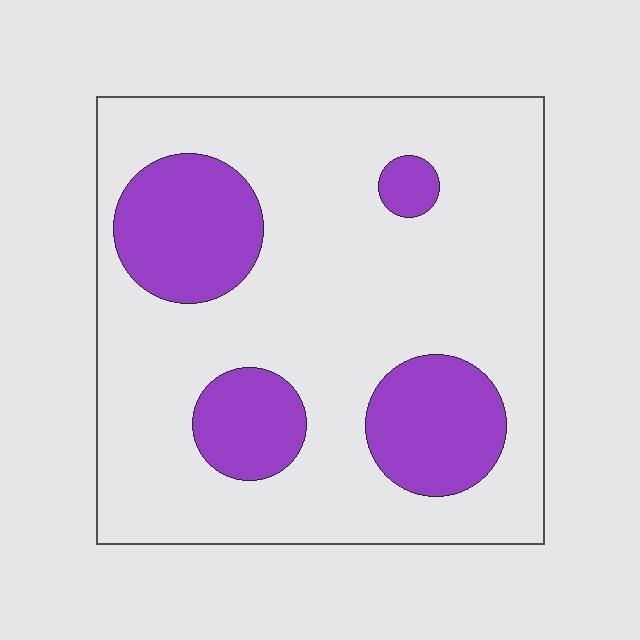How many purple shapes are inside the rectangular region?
4.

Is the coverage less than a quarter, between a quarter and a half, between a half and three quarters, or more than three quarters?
Less than a quarter.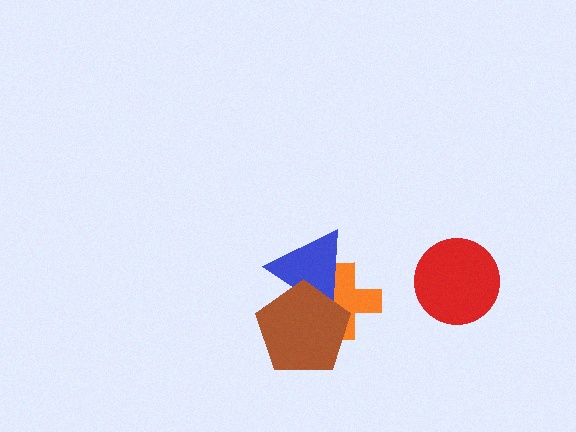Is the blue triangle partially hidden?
Yes, it is partially covered by another shape.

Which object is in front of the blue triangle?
The brown pentagon is in front of the blue triangle.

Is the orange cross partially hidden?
Yes, it is partially covered by another shape.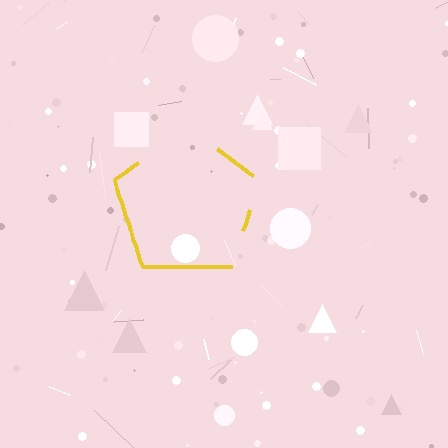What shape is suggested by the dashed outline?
The dashed outline suggests a pentagon.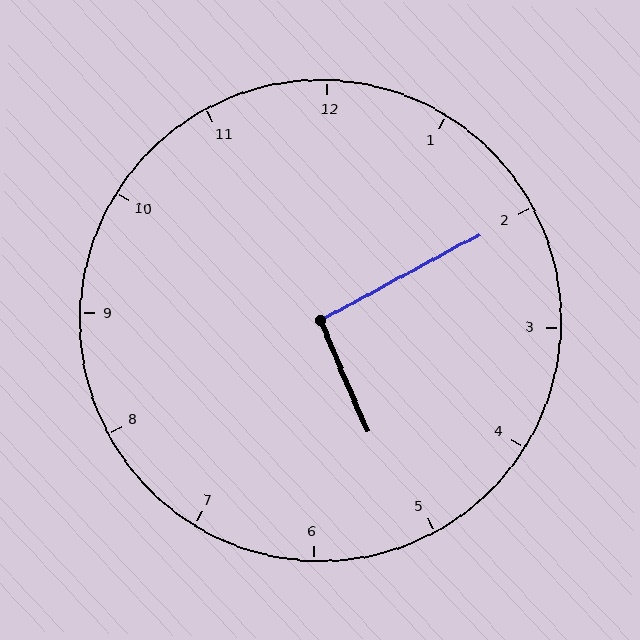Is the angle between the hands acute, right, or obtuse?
It is right.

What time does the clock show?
5:10.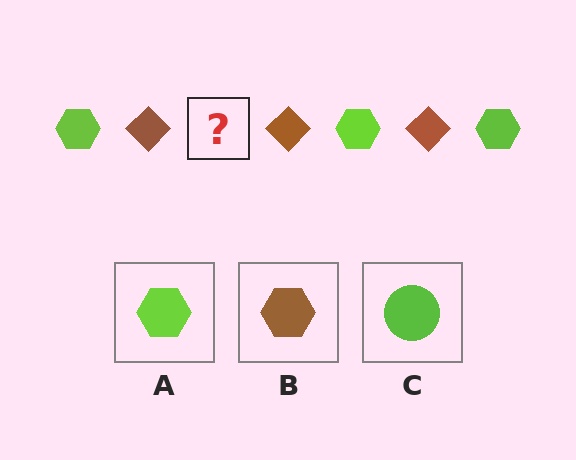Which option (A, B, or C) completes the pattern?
A.